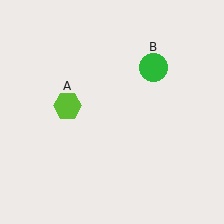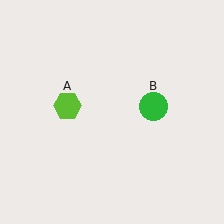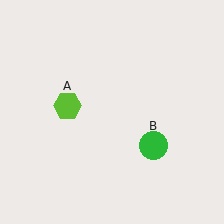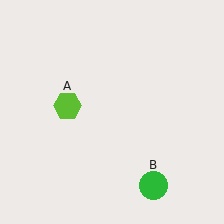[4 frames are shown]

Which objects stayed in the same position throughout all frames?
Lime hexagon (object A) remained stationary.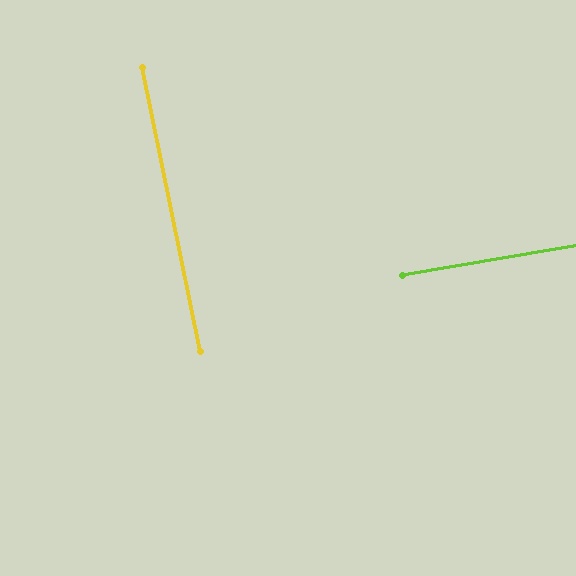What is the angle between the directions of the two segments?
Approximately 88 degrees.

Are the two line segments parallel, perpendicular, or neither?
Perpendicular — they meet at approximately 88°.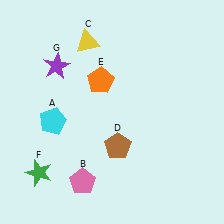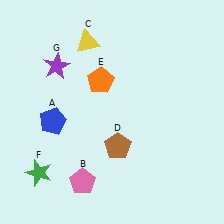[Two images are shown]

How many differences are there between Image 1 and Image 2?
There is 1 difference between the two images.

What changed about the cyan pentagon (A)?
In Image 1, A is cyan. In Image 2, it changed to blue.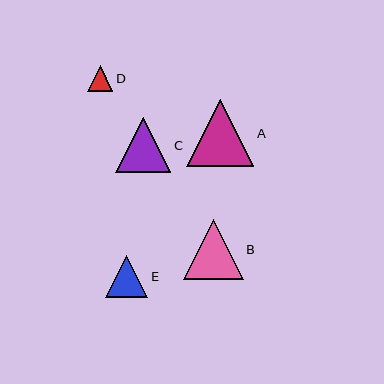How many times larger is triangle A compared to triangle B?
Triangle A is approximately 1.1 times the size of triangle B.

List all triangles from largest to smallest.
From largest to smallest: A, B, C, E, D.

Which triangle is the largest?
Triangle A is the largest with a size of approximately 68 pixels.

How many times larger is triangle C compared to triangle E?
Triangle C is approximately 1.3 times the size of triangle E.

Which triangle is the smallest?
Triangle D is the smallest with a size of approximately 26 pixels.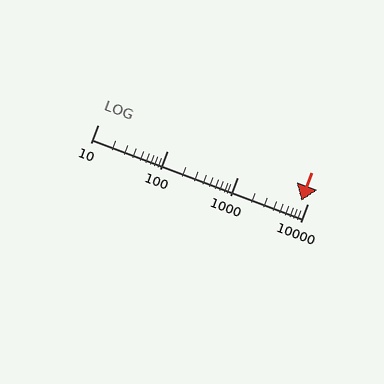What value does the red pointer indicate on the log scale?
The pointer indicates approximately 8100.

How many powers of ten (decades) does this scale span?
The scale spans 3 decades, from 10 to 10000.